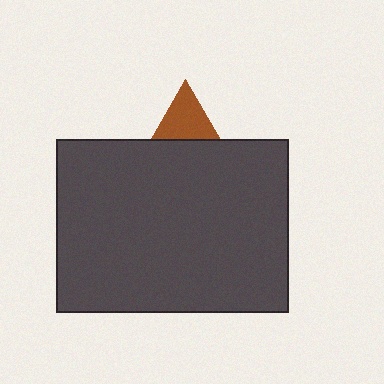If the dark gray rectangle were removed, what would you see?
You would see the complete brown triangle.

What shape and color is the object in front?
The object in front is a dark gray rectangle.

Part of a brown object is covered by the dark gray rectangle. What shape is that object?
It is a triangle.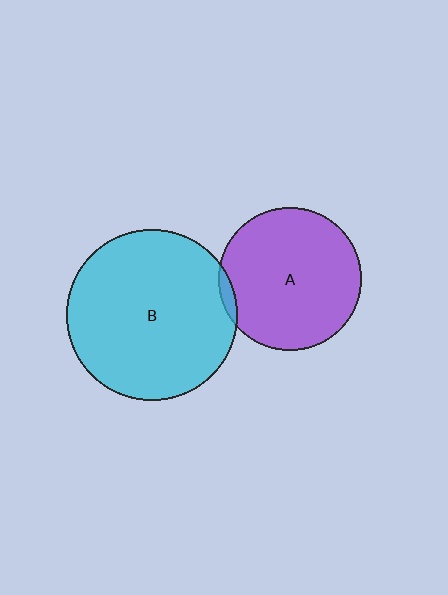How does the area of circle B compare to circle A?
Approximately 1.4 times.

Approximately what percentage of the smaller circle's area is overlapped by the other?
Approximately 5%.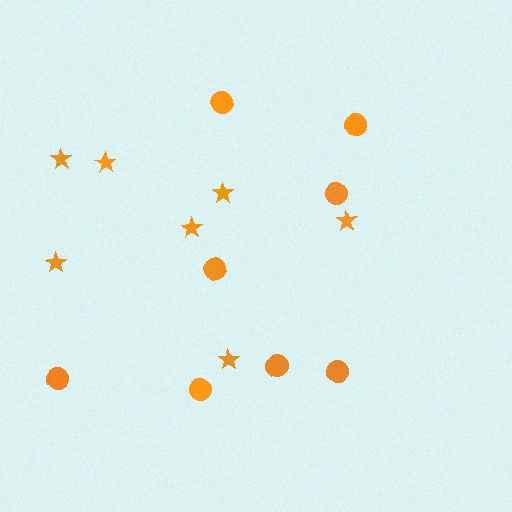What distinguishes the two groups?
There are 2 groups: one group of stars (7) and one group of circles (8).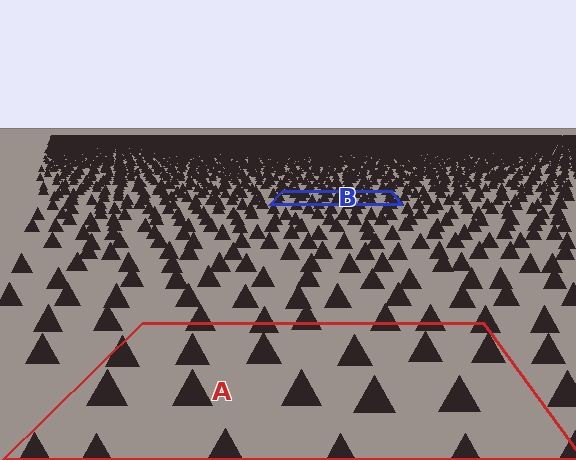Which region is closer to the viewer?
Region A is closer. The texture elements there are larger and more spread out.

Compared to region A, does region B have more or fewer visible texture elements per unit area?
Region B has more texture elements per unit area — they are packed more densely because it is farther away.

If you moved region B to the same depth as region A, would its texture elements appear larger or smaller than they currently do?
They would appear larger. At a closer depth, the same texture elements are projected at a bigger on-screen size.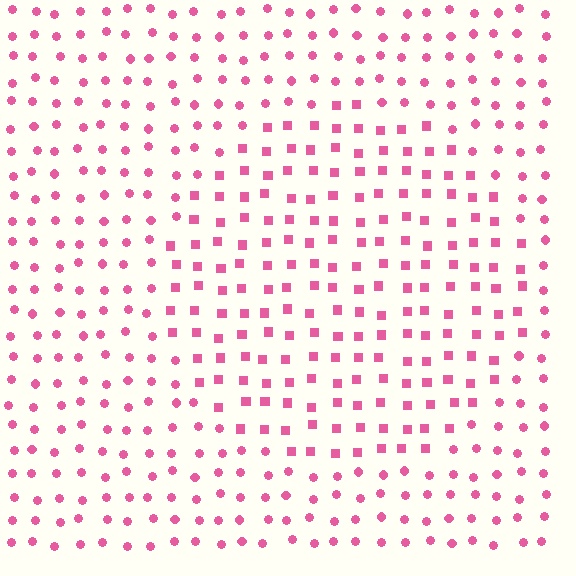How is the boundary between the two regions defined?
The boundary is defined by a change in element shape: squares inside vs. circles outside. All elements share the same color and spacing.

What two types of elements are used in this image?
The image uses squares inside the circle region and circles outside it.